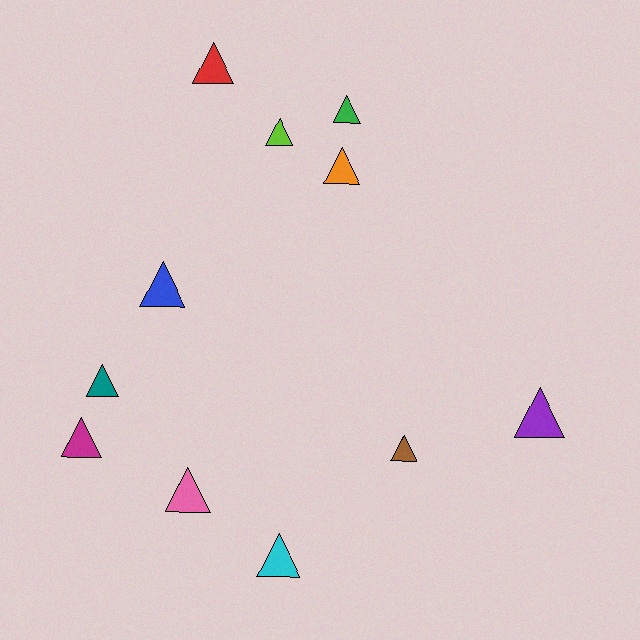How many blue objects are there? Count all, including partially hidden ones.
There is 1 blue object.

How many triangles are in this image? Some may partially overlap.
There are 11 triangles.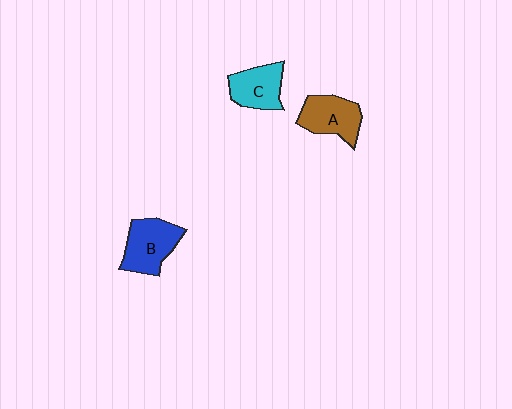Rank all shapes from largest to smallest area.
From largest to smallest: B (blue), A (brown), C (cyan).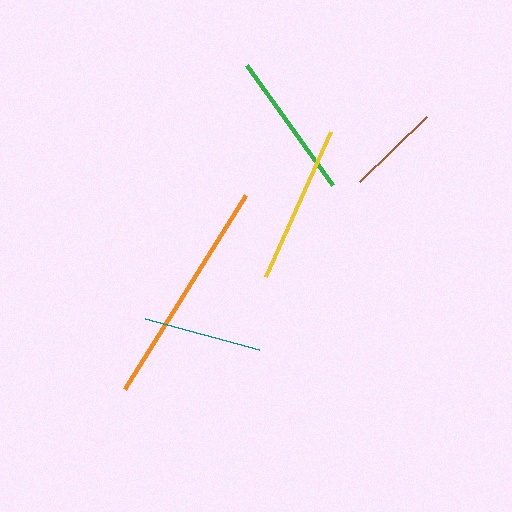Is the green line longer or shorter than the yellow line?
The yellow line is longer than the green line.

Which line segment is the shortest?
The brown line is the shortest at approximately 93 pixels.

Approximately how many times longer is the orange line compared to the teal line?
The orange line is approximately 1.9 times the length of the teal line.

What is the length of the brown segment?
The brown segment is approximately 93 pixels long.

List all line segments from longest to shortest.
From longest to shortest: orange, yellow, green, teal, brown.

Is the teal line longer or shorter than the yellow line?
The yellow line is longer than the teal line.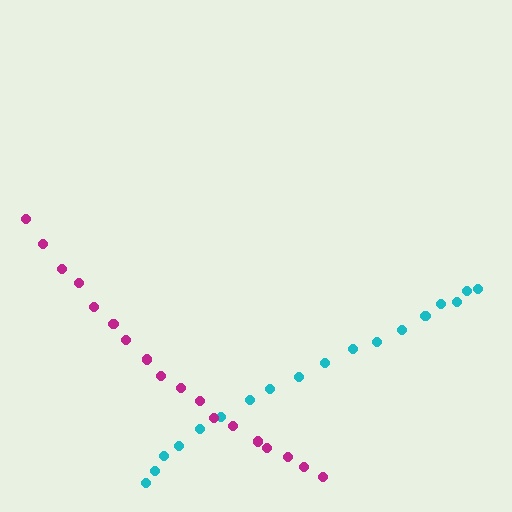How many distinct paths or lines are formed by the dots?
There are 2 distinct paths.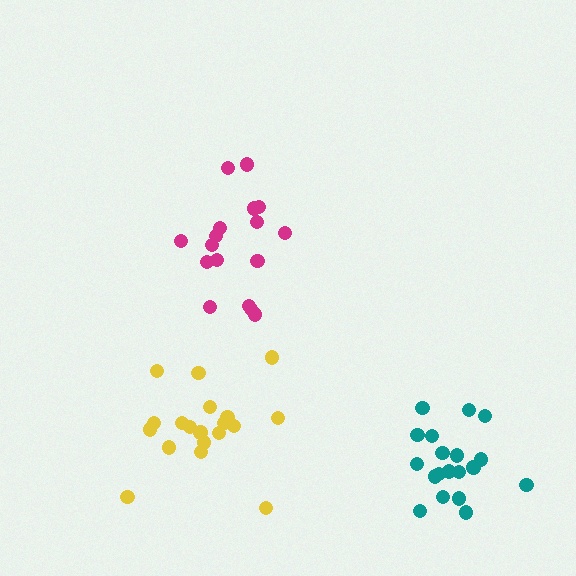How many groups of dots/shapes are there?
There are 3 groups.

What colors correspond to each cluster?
The clusters are colored: magenta, teal, yellow.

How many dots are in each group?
Group 1: 17 dots, Group 2: 19 dots, Group 3: 19 dots (55 total).